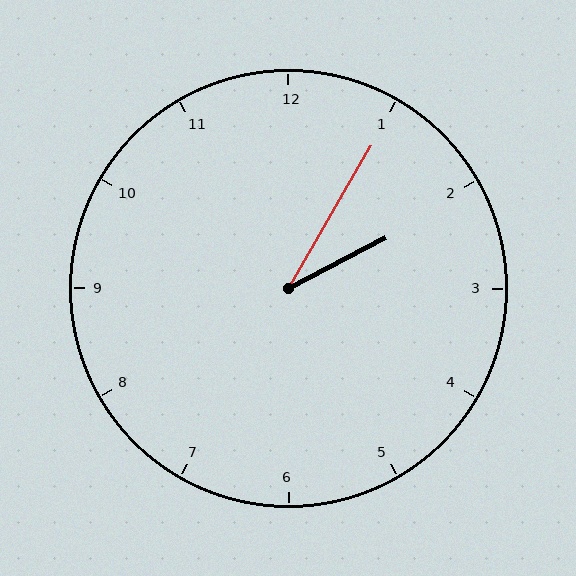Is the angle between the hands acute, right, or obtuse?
It is acute.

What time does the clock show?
2:05.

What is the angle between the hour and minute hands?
Approximately 32 degrees.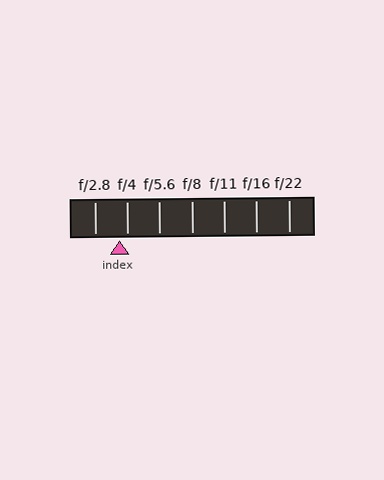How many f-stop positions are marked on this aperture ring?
There are 7 f-stop positions marked.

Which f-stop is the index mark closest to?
The index mark is closest to f/4.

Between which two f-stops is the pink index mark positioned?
The index mark is between f/2.8 and f/4.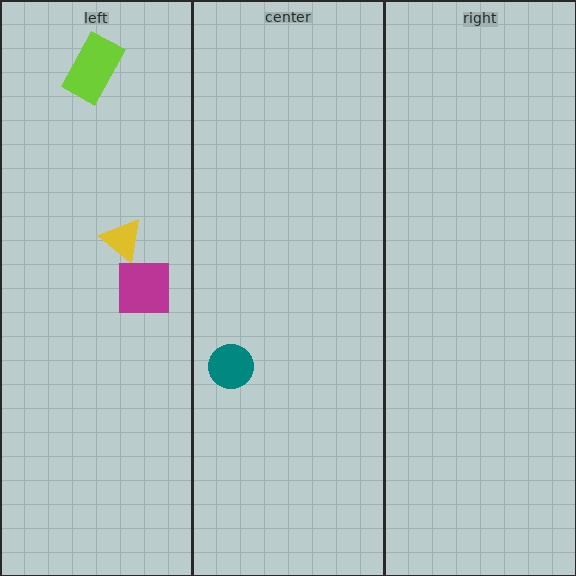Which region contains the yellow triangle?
The left region.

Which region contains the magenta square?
The left region.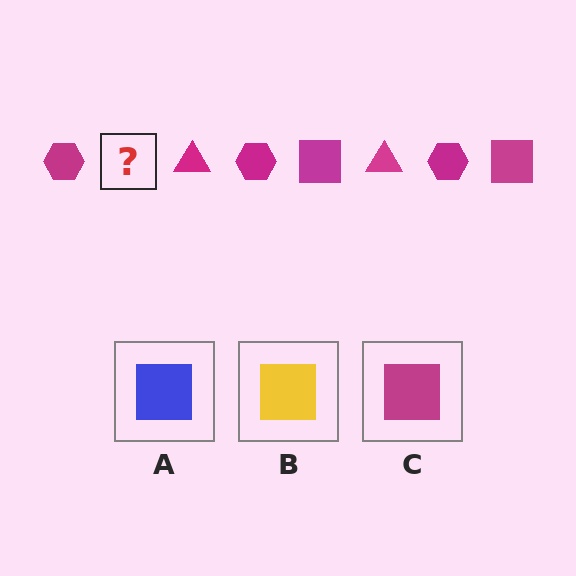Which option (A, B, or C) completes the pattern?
C.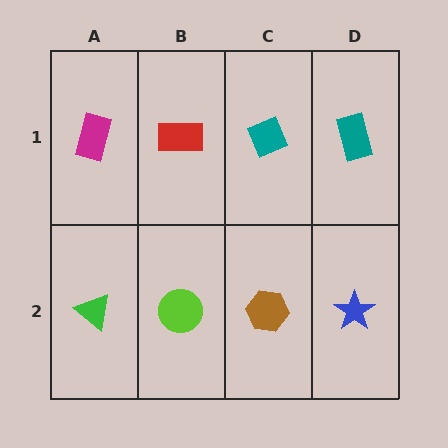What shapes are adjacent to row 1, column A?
A green triangle (row 2, column A), a red rectangle (row 1, column B).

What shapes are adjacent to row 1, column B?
A lime circle (row 2, column B), a magenta rectangle (row 1, column A), a teal diamond (row 1, column C).